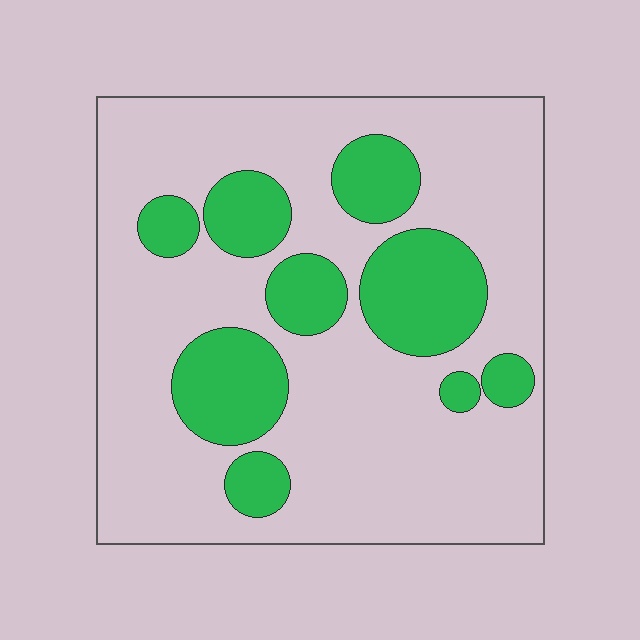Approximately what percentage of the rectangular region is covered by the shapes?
Approximately 25%.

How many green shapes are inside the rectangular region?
9.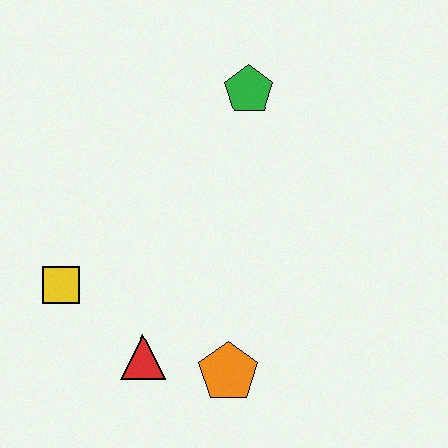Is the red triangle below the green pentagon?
Yes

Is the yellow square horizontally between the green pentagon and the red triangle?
No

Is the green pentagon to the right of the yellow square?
Yes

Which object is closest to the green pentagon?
The yellow square is closest to the green pentagon.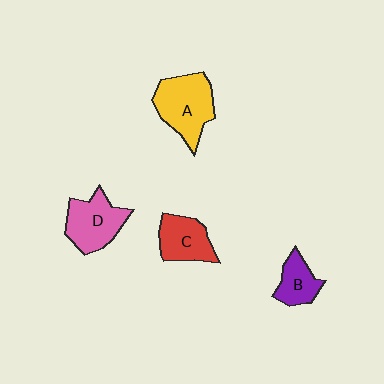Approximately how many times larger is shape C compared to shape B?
Approximately 1.3 times.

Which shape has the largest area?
Shape A (yellow).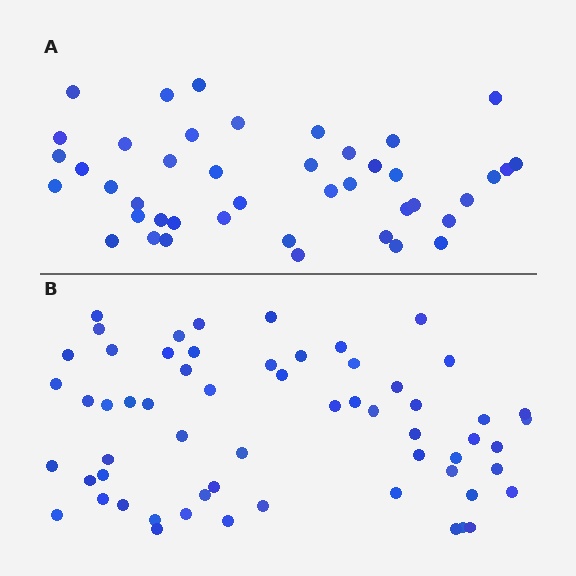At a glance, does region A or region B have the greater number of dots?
Region B (the bottom region) has more dots.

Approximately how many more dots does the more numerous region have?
Region B has approximately 15 more dots than region A.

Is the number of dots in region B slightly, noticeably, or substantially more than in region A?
Region B has noticeably more, but not dramatically so. The ratio is roughly 1.4 to 1.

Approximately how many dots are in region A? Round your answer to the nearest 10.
About 40 dots. (The exact count is 43, which rounds to 40.)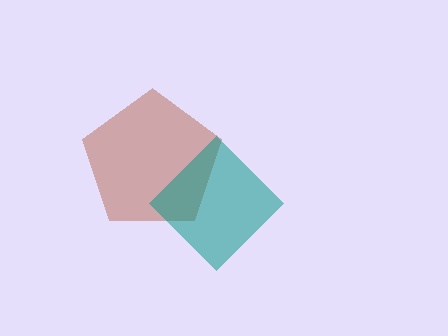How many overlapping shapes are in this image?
There are 2 overlapping shapes in the image.